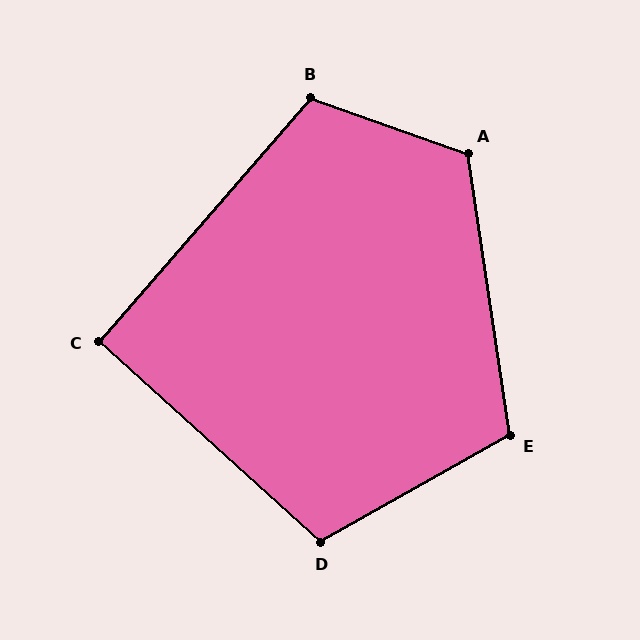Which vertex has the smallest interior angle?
C, at approximately 91 degrees.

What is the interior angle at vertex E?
Approximately 111 degrees (obtuse).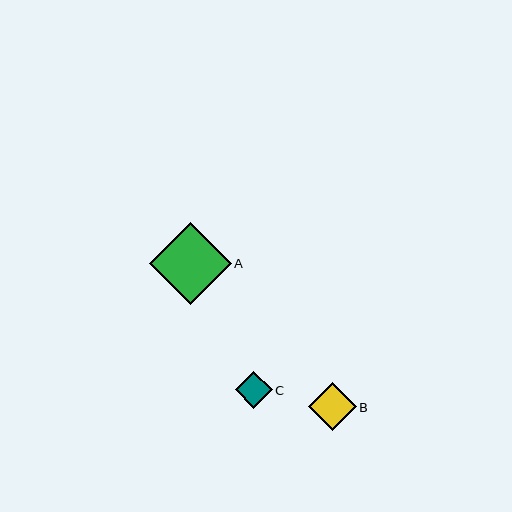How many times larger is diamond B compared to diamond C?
Diamond B is approximately 1.3 times the size of diamond C.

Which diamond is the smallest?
Diamond C is the smallest with a size of approximately 37 pixels.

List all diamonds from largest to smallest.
From largest to smallest: A, B, C.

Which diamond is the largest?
Diamond A is the largest with a size of approximately 82 pixels.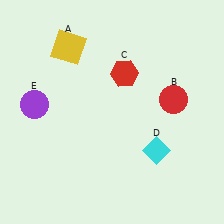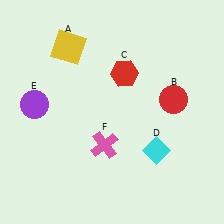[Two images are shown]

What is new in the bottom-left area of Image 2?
A pink cross (F) was added in the bottom-left area of Image 2.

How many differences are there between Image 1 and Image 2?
There is 1 difference between the two images.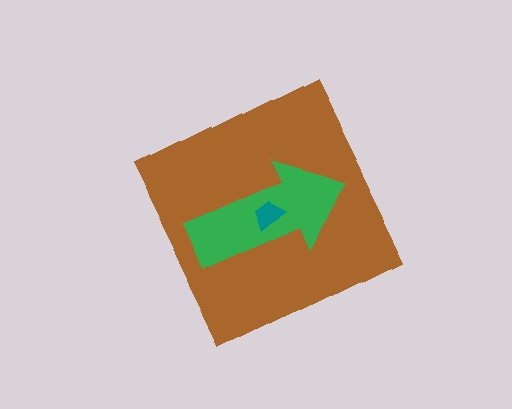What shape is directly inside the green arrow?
The teal trapezoid.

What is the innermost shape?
The teal trapezoid.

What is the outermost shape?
The brown diamond.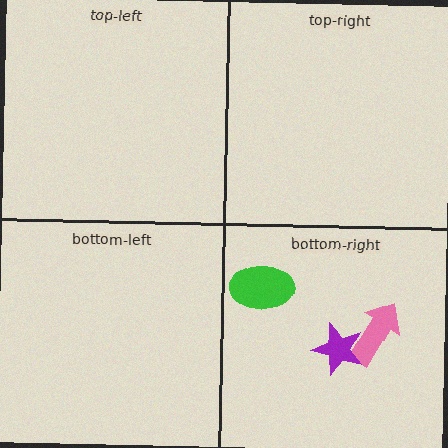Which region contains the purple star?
The bottom-right region.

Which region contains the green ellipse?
The bottom-right region.